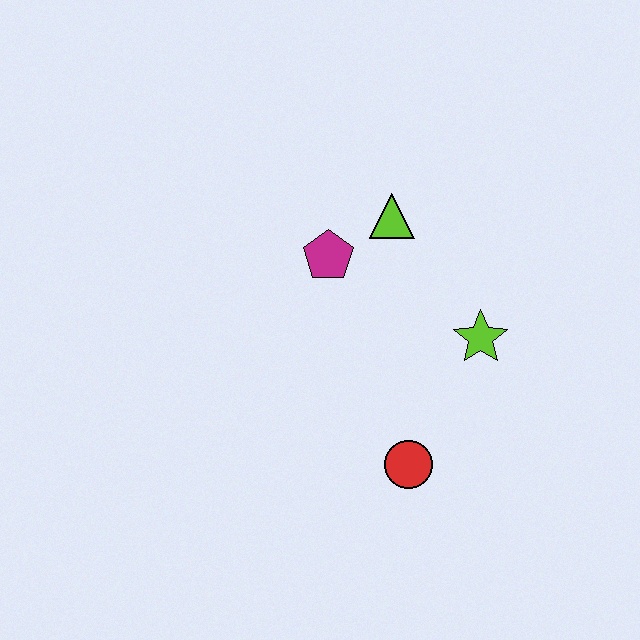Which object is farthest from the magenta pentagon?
The red circle is farthest from the magenta pentagon.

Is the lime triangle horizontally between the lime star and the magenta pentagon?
Yes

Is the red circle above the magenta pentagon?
No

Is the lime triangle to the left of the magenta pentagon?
No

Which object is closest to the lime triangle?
The magenta pentagon is closest to the lime triangle.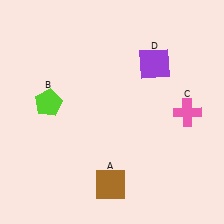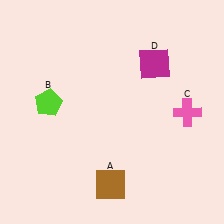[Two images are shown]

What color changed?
The square (D) changed from purple in Image 1 to magenta in Image 2.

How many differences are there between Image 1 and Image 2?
There is 1 difference between the two images.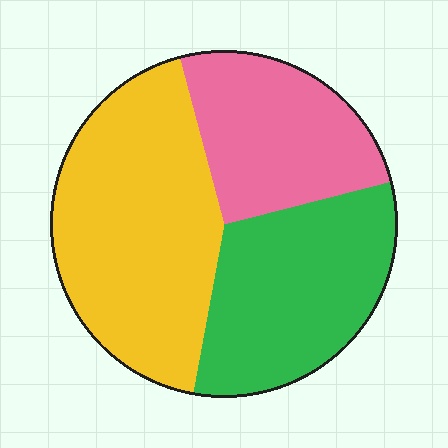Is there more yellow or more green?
Yellow.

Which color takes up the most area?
Yellow, at roughly 45%.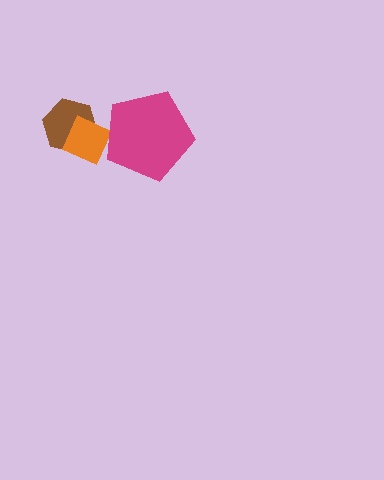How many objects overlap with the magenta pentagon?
1 object overlaps with the magenta pentagon.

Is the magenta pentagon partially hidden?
No, no other shape covers it.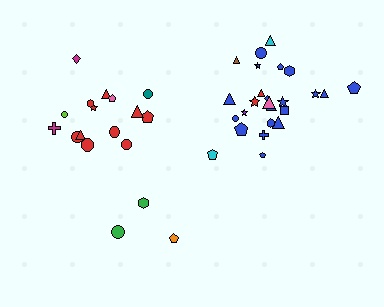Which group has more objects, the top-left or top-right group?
The top-right group.